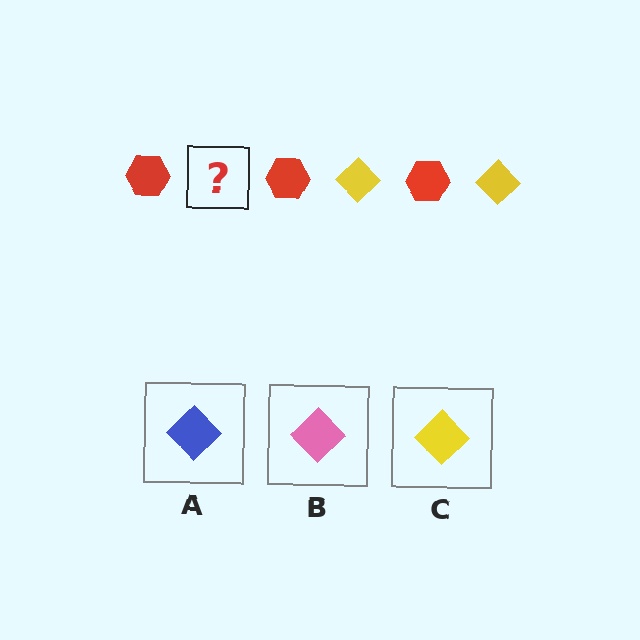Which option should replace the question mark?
Option C.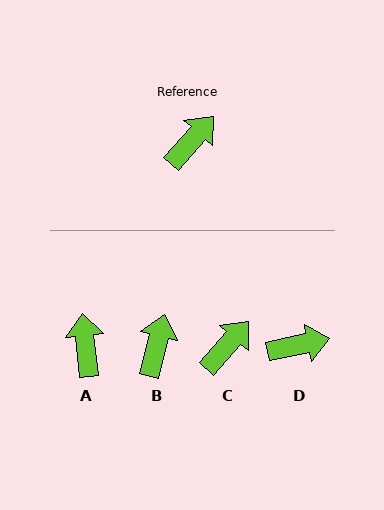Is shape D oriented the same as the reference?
No, it is off by about 37 degrees.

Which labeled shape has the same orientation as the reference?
C.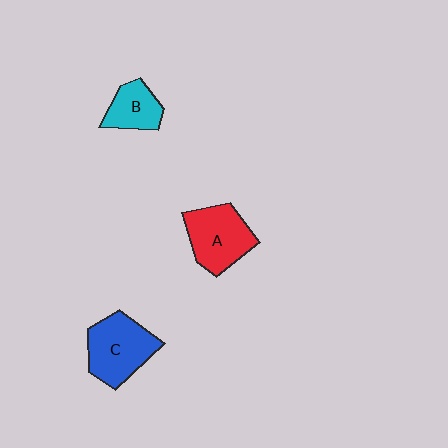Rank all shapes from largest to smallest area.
From largest to smallest: C (blue), A (red), B (cyan).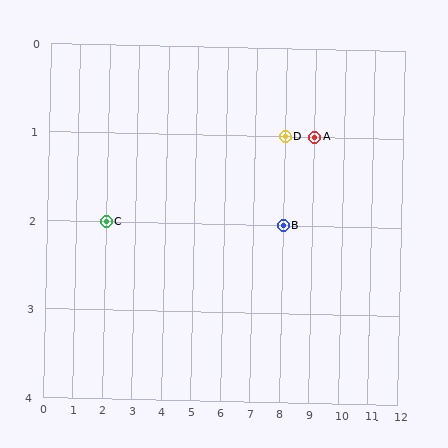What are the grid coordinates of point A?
Point A is at grid coordinates (9, 1).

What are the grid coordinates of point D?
Point D is at grid coordinates (8, 1).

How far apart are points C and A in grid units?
Points C and A are 7 columns and 1 row apart (about 7.1 grid units diagonally).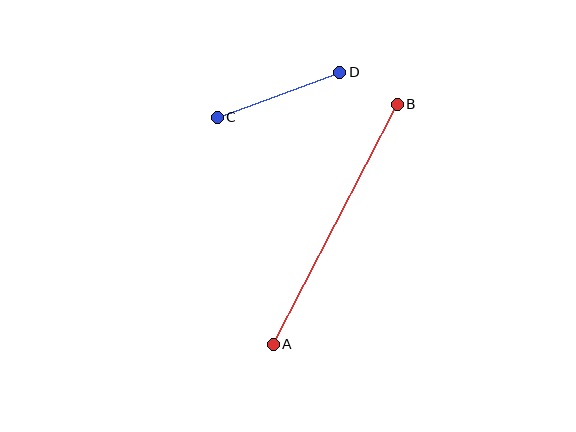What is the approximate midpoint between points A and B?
The midpoint is at approximately (335, 224) pixels.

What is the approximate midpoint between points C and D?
The midpoint is at approximately (279, 95) pixels.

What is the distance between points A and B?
The distance is approximately 270 pixels.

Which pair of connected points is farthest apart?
Points A and B are farthest apart.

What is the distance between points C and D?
The distance is approximately 130 pixels.